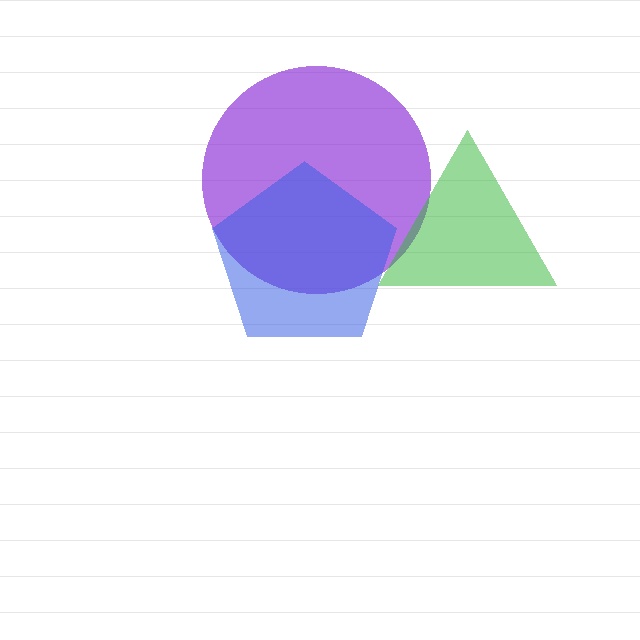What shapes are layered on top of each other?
The layered shapes are: a purple circle, a blue pentagon, a green triangle.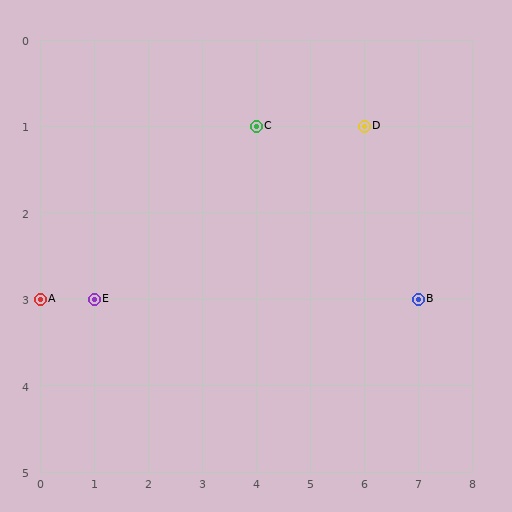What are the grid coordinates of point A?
Point A is at grid coordinates (0, 3).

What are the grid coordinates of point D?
Point D is at grid coordinates (6, 1).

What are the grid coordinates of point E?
Point E is at grid coordinates (1, 3).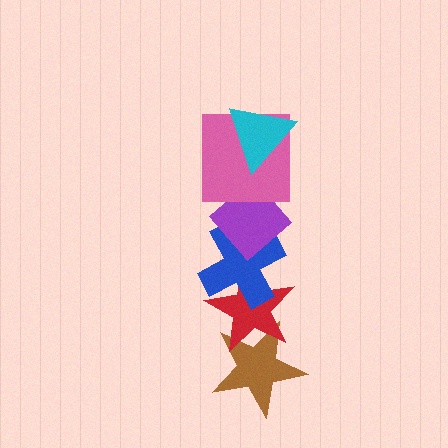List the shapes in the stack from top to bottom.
From top to bottom: the cyan triangle, the pink square, the purple diamond, the blue cross, the red star, the brown star.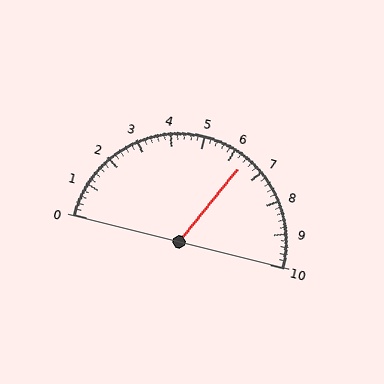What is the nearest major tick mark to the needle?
The nearest major tick mark is 6.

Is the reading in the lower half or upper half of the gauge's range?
The reading is in the upper half of the range (0 to 10).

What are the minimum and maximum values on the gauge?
The gauge ranges from 0 to 10.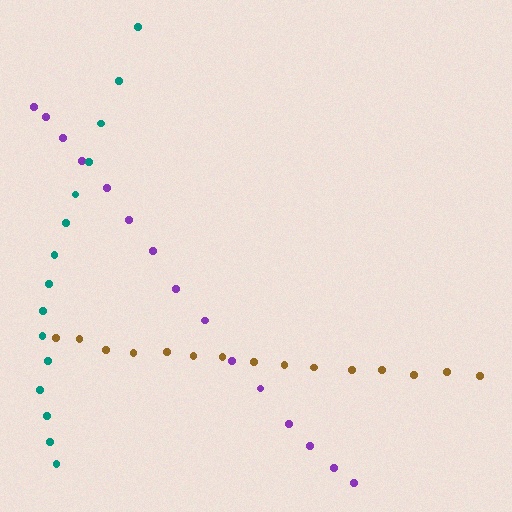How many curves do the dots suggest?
There are 3 distinct paths.